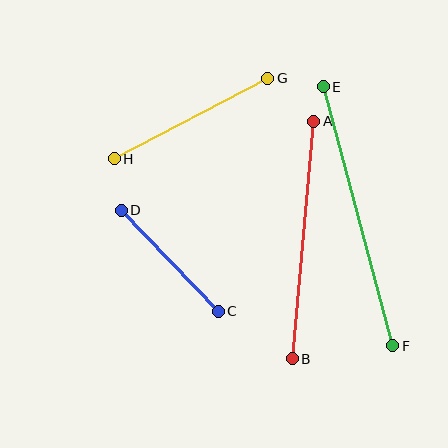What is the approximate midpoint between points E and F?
The midpoint is at approximately (358, 216) pixels.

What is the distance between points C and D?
The distance is approximately 140 pixels.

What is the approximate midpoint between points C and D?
The midpoint is at approximately (170, 261) pixels.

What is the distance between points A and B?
The distance is approximately 239 pixels.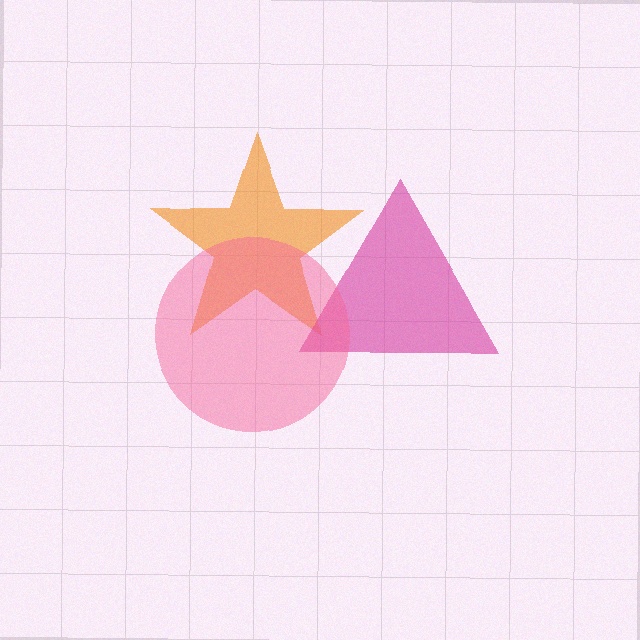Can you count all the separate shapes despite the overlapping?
Yes, there are 3 separate shapes.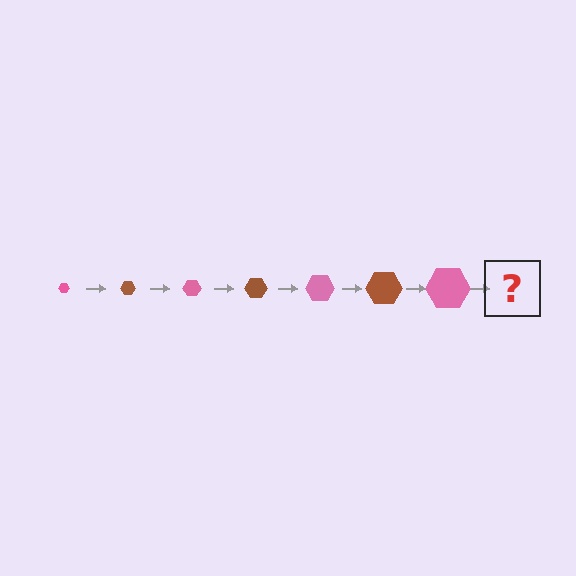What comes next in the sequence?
The next element should be a brown hexagon, larger than the previous one.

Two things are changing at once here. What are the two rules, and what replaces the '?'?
The two rules are that the hexagon grows larger each step and the color cycles through pink and brown. The '?' should be a brown hexagon, larger than the previous one.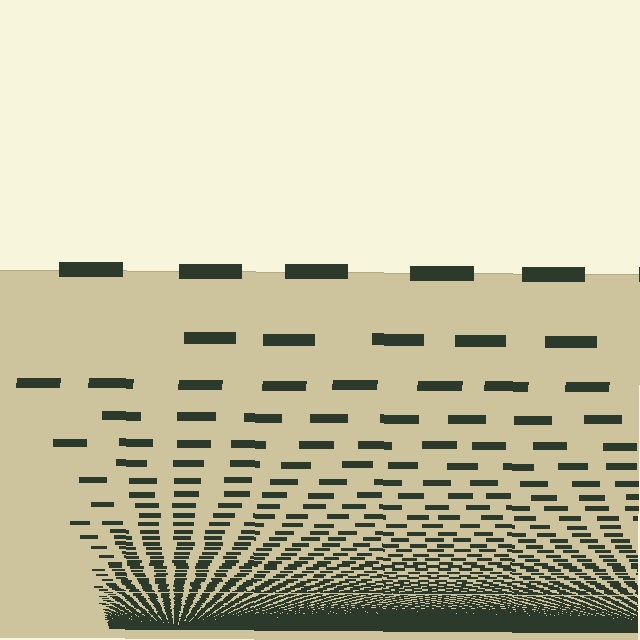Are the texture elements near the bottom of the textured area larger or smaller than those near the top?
Smaller. The gradient is inverted — elements near the bottom are smaller and denser.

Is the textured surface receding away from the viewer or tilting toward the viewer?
The surface appears to tilt toward the viewer. Texture elements get larger and sparser toward the top.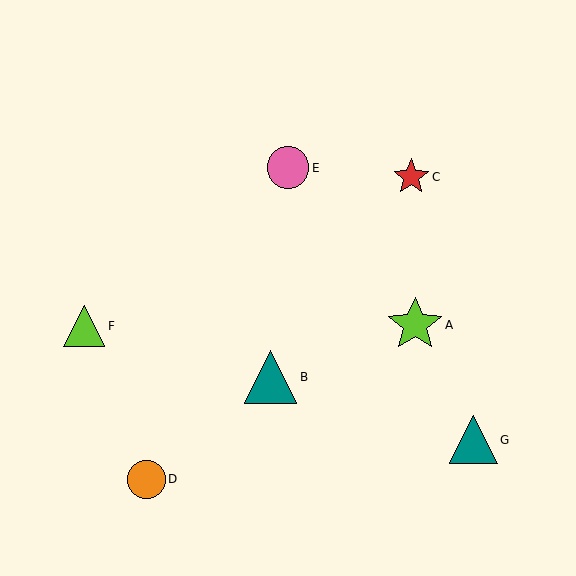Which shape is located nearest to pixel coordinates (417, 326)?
The lime star (labeled A) at (415, 325) is nearest to that location.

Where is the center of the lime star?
The center of the lime star is at (415, 325).